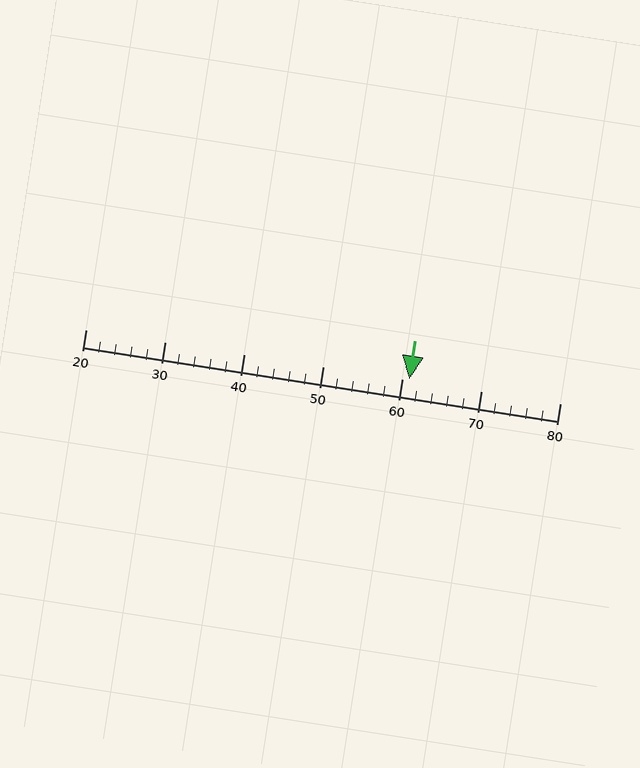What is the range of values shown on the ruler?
The ruler shows values from 20 to 80.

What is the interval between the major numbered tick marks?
The major tick marks are spaced 10 units apart.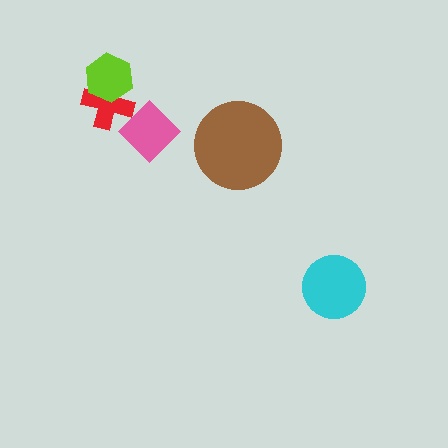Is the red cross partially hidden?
Yes, it is partially covered by another shape.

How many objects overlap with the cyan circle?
0 objects overlap with the cyan circle.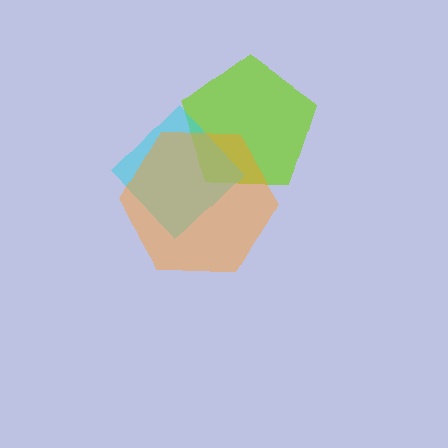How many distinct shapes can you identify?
There are 3 distinct shapes: a lime pentagon, a cyan diamond, an orange hexagon.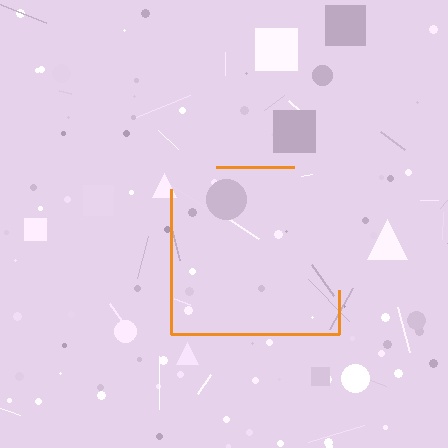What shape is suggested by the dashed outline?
The dashed outline suggests a square.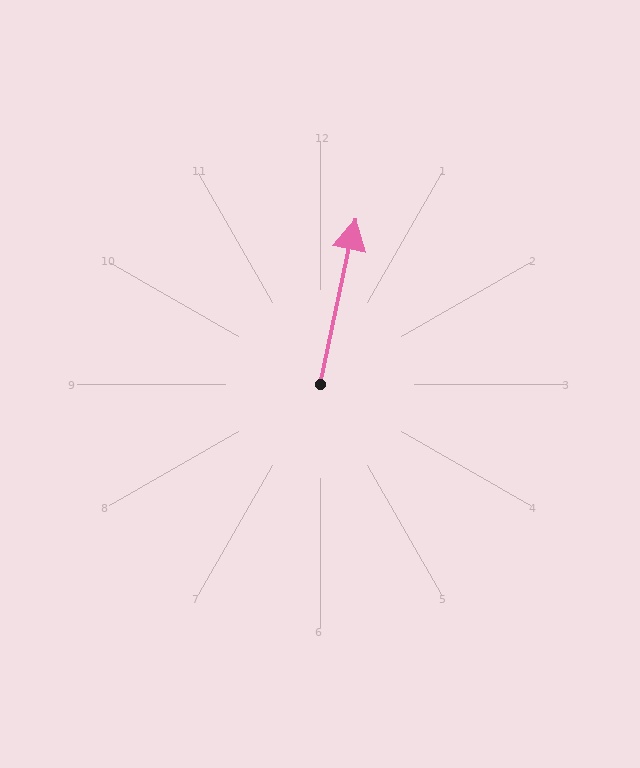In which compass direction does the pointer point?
North.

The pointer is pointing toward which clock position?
Roughly 12 o'clock.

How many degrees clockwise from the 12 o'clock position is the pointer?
Approximately 12 degrees.